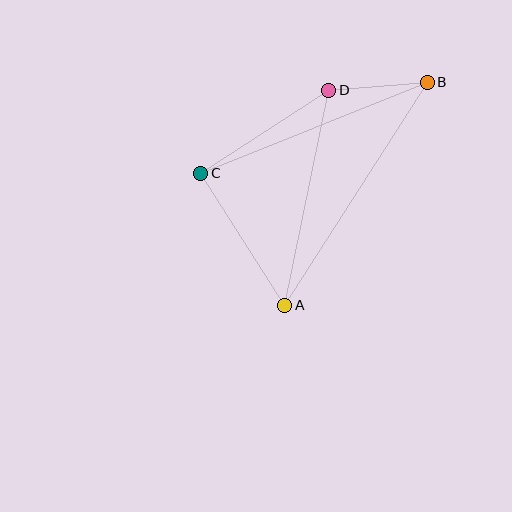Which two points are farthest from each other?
Points A and B are farthest from each other.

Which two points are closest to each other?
Points B and D are closest to each other.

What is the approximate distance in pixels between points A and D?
The distance between A and D is approximately 219 pixels.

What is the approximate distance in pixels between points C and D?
The distance between C and D is approximately 152 pixels.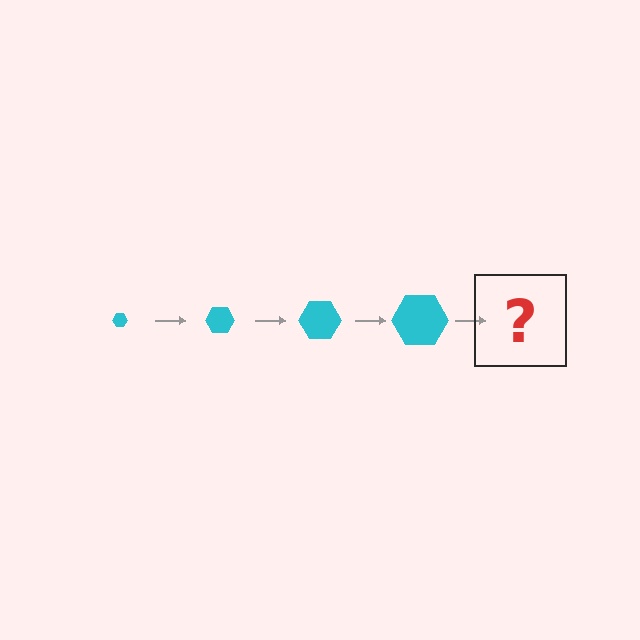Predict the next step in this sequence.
The next step is a cyan hexagon, larger than the previous one.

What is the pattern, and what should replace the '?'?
The pattern is that the hexagon gets progressively larger each step. The '?' should be a cyan hexagon, larger than the previous one.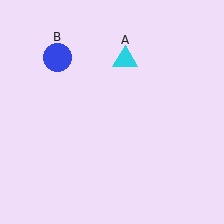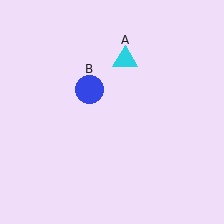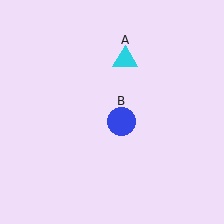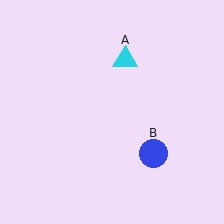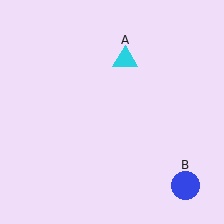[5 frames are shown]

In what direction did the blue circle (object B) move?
The blue circle (object B) moved down and to the right.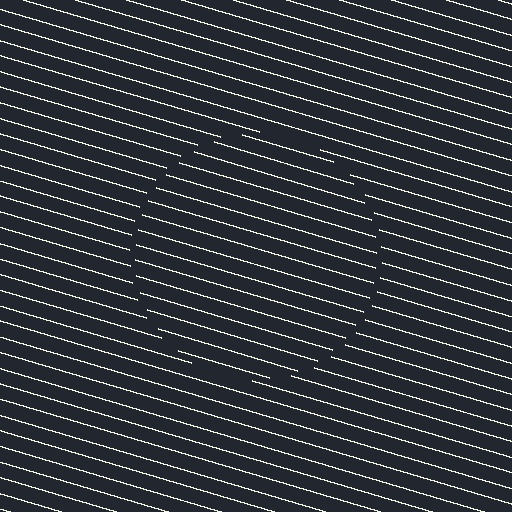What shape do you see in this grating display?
An illusory circle. The interior of the shape contains the same grating, shifted by half a period — the contour is defined by the phase discontinuity where line-ends from the inner and outer gratings abut.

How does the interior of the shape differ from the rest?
The interior of the shape contains the same grating, shifted by half a period — the contour is defined by the phase discontinuity where line-ends from the inner and outer gratings abut.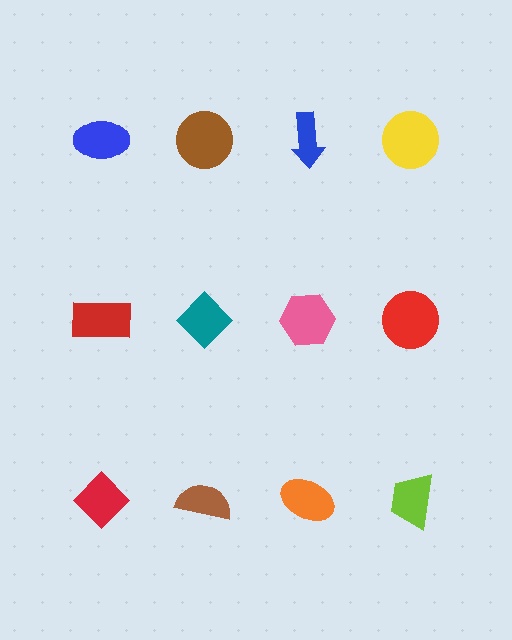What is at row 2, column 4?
A red circle.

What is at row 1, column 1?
A blue ellipse.